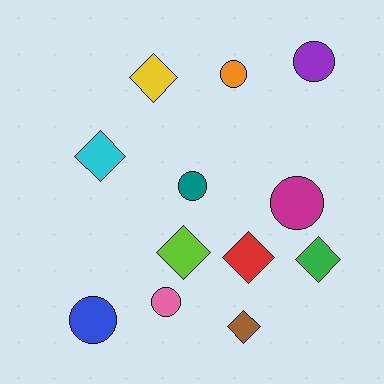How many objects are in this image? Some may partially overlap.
There are 12 objects.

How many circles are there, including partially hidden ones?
There are 6 circles.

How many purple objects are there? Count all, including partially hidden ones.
There is 1 purple object.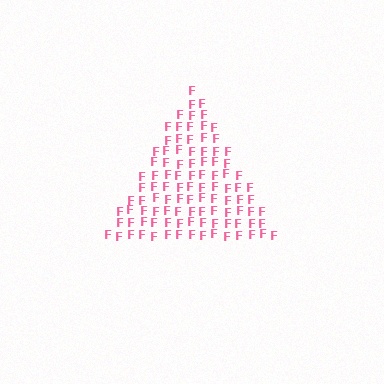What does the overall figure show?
The overall figure shows a triangle.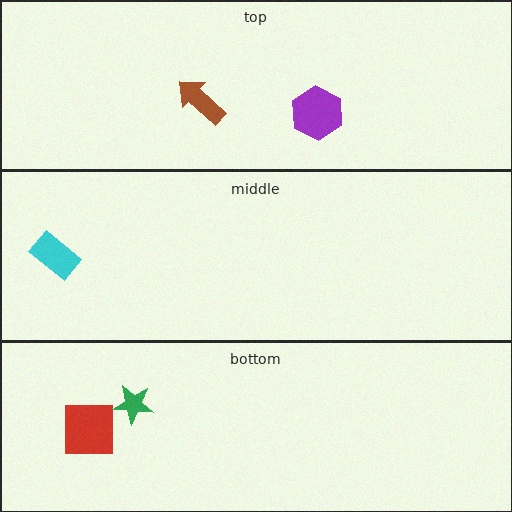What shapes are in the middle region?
The cyan rectangle.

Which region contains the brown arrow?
The top region.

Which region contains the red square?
The bottom region.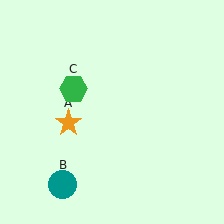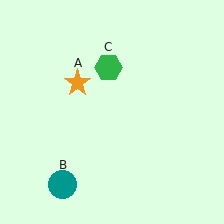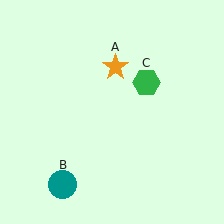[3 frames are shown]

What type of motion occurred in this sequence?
The orange star (object A), green hexagon (object C) rotated clockwise around the center of the scene.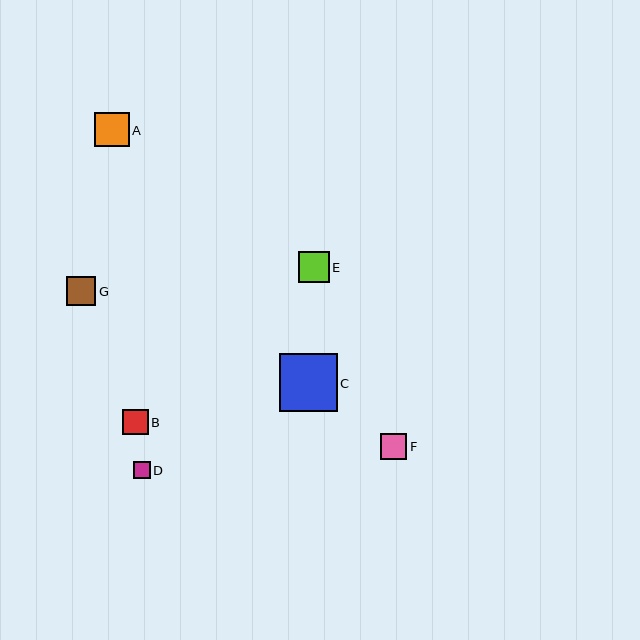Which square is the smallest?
Square D is the smallest with a size of approximately 17 pixels.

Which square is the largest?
Square C is the largest with a size of approximately 58 pixels.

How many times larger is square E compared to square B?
Square E is approximately 1.2 times the size of square B.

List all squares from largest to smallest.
From largest to smallest: C, A, E, G, F, B, D.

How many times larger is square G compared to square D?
Square G is approximately 1.8 times the size of square D.